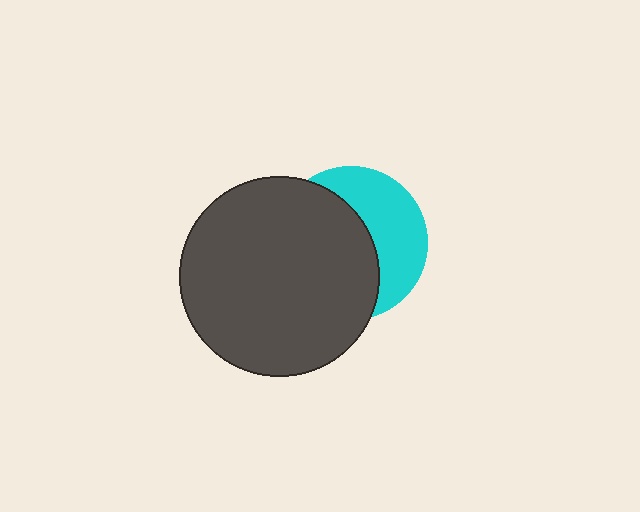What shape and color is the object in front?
The object in front is a dark gray circle.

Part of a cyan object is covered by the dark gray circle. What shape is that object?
It is a circle.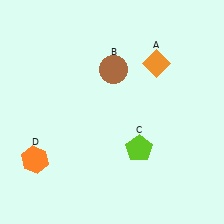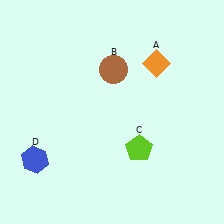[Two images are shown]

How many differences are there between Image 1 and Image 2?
There is 1 difference between the two images.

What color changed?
The hexagon (D) changed from orange in Image 1 to blue in Image 2.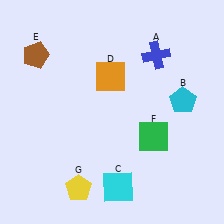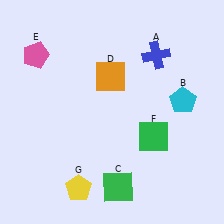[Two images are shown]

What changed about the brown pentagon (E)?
In Image 1, E is brown. In Image 2, it changed to pink.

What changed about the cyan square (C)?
In Image 1, C is cyan. In Image 2, it changed to green.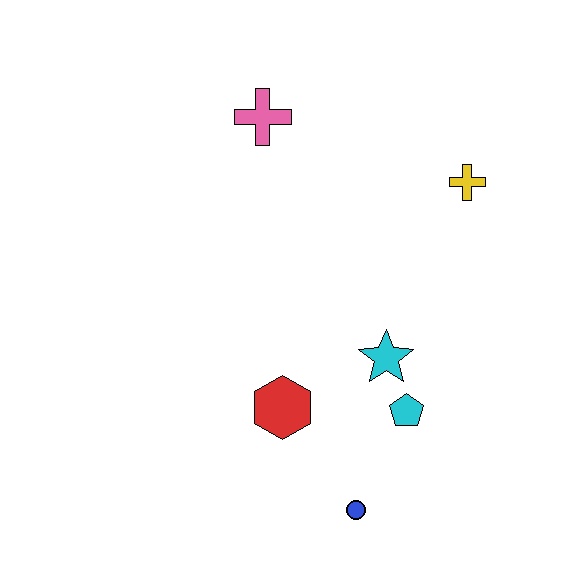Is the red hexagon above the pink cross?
No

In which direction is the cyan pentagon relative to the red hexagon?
The cyan pentagon is to the right of the red hexagon.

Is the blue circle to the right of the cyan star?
No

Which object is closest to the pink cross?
The yellow cross is closest to the pink cross.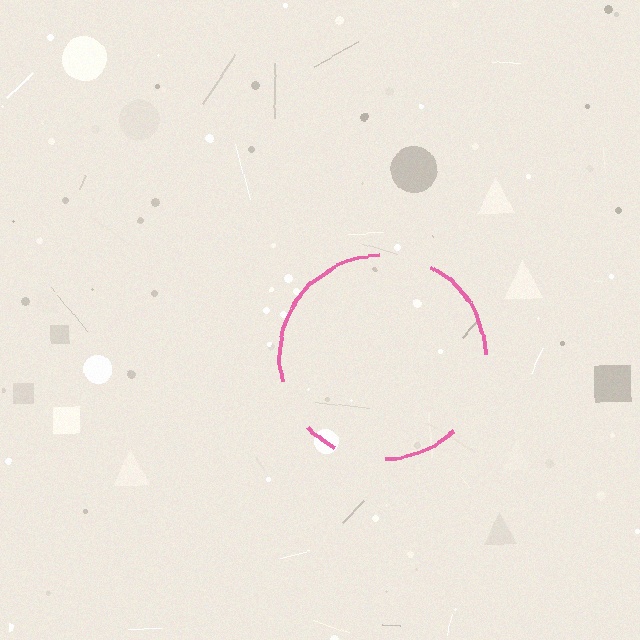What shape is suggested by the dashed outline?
The dashed outline suggests a circle.